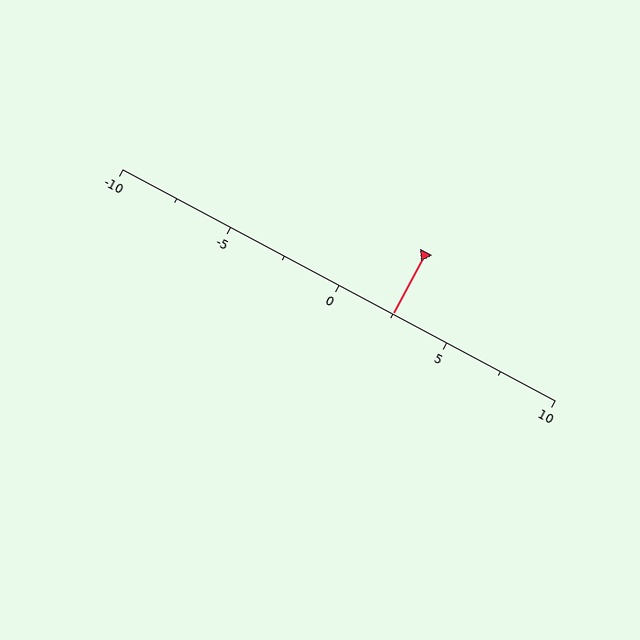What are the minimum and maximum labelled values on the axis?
The axis runs from -10 to 10.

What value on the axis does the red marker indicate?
The marker indicates approximately 2.5.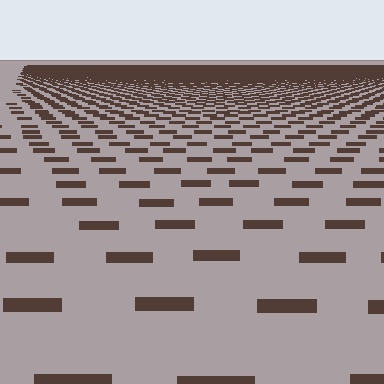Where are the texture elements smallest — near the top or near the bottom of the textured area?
Near the top.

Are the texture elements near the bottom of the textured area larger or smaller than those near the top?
Larger. Near the bottom, elements are closer to the viewer and appear at a bigger on-screen size.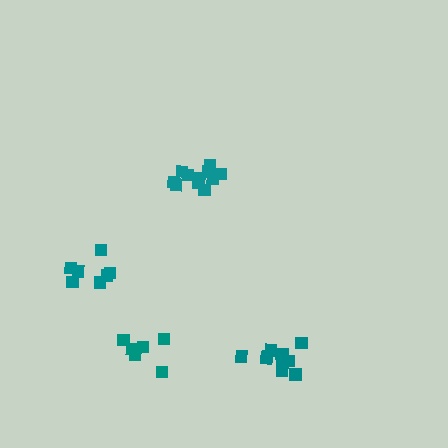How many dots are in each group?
Group 1: 11 dots, Group 2: 10 dots, Group 3: 6 dots, Group 4: 7 dots (34 total).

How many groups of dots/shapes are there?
There are 4 groups.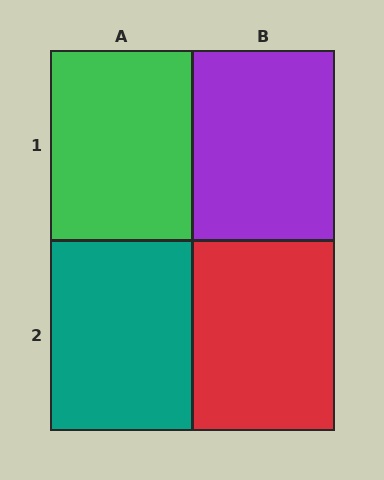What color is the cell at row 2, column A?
Teal.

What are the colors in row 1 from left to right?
Green, purple.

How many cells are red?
1 cell is red.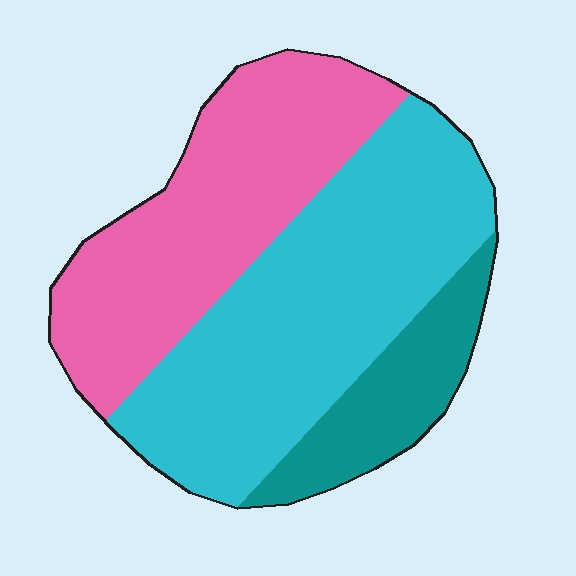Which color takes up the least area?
Teal, at roughly 15%.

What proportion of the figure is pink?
Pink takes up between a quarter and a half of the figure.